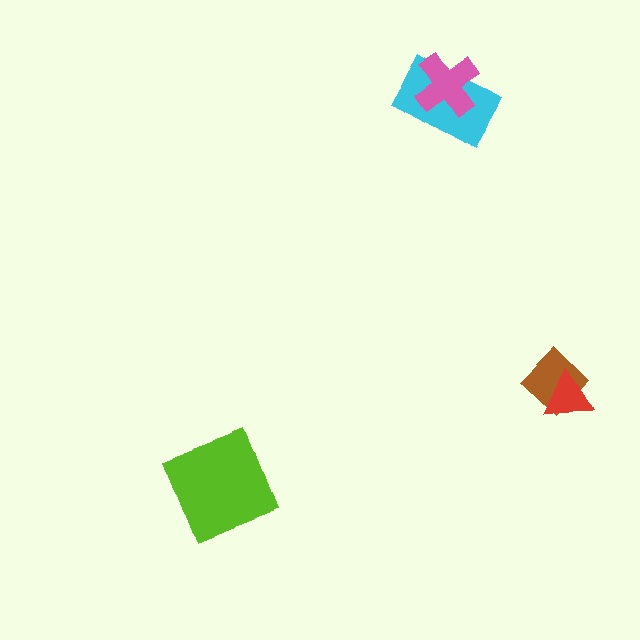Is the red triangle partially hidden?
No, no other shape covers it.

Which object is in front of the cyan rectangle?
The pink cross is in front of the cyan rectangle.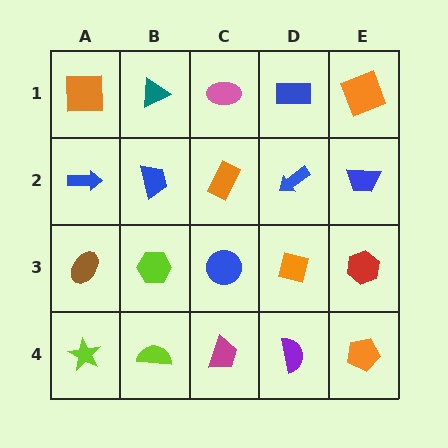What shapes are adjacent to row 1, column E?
A blue trapezoid (row 2, column E), a blue rectangle (row 1, column D).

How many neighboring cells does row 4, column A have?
2.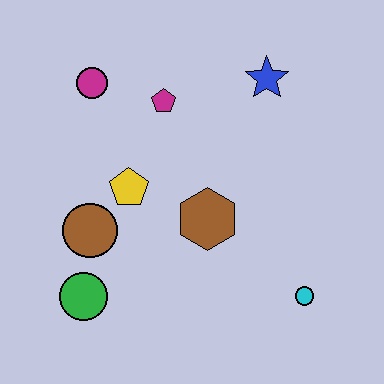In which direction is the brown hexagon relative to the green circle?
The brown hexagon is to the right of the green circle.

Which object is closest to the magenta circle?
The magenta pentagon is closest to the magenta circle.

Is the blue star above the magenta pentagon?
Yes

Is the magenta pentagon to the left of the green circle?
No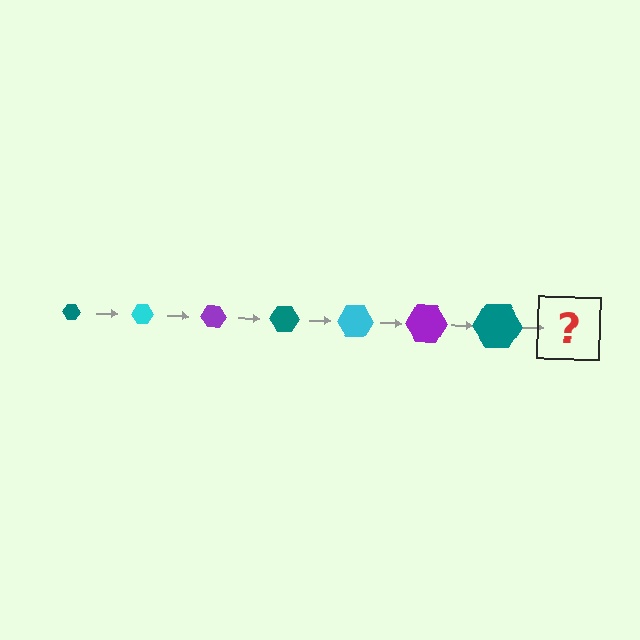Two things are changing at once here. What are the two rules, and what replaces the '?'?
The two rules are that the hexagon grows larger each step and the color cycles through teal, cyan, and purple. The '?' should be a cyan hexagon, larger than the previous one.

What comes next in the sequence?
The next element should be a cyan hexagon, larger than the previous one.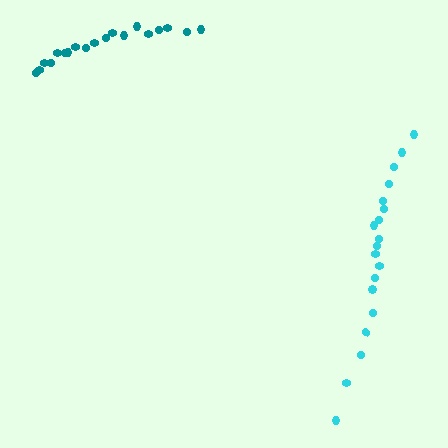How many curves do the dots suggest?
There are 2 distinct paths.